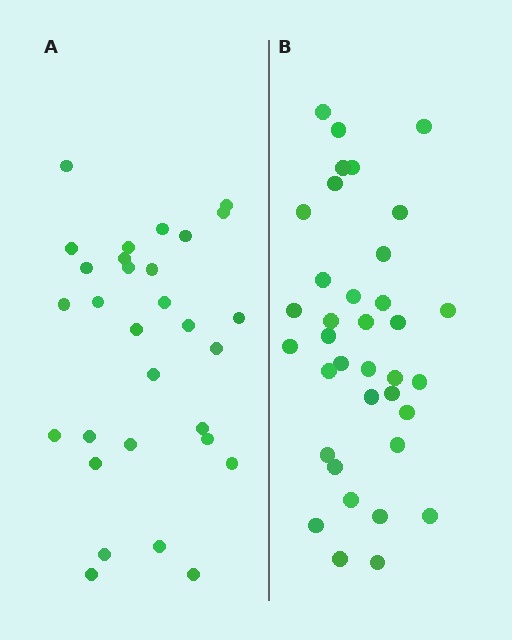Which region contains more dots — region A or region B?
Region B (the right region) has more dots.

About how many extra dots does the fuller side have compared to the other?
Region B has about 6 more dots than region A.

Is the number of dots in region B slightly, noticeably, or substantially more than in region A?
Region B has only slightly more — the two regions are fairly close. The ratio is roughly 1.2 to 1.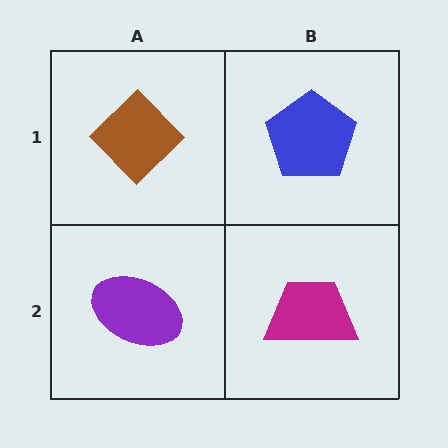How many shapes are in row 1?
2 shapes.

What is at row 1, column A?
A brown diamond.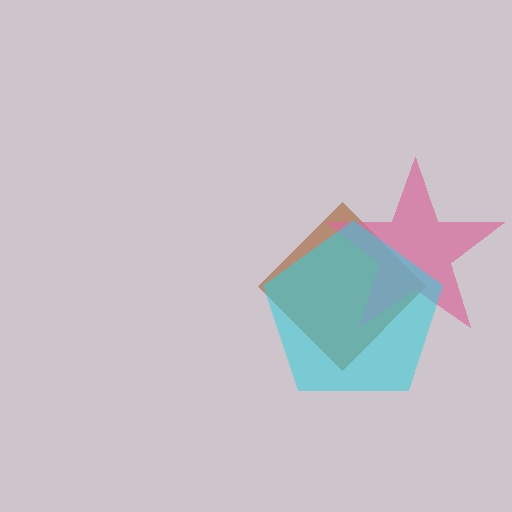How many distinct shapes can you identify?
There are 3 distinct shapes: a brown diamond, a pink star, a cyan pentagon.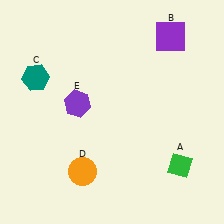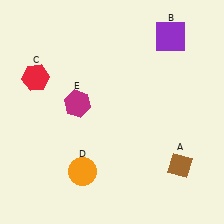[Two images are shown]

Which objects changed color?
A changed from green to brown. C changed from teal to red. E changed from purple to magenta.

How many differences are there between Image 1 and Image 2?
There are 3 differences between the two images.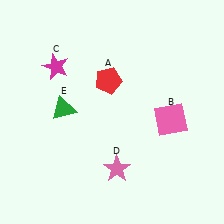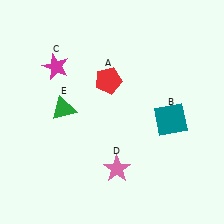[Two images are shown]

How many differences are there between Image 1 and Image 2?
There is 1 difference between the two images.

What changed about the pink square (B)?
In Image 1, B is pink. In Image 2, it changed to teal.